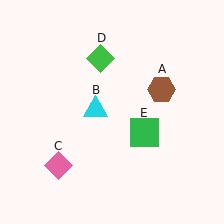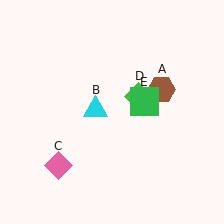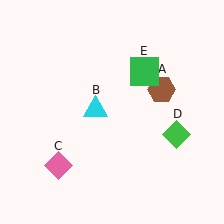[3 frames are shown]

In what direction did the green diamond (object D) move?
The green diamond (object D) moved down and to the right.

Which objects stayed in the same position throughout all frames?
Brown hexagon (object A) and cyan triangle (object B) and pink diamond (object C) remained stationary.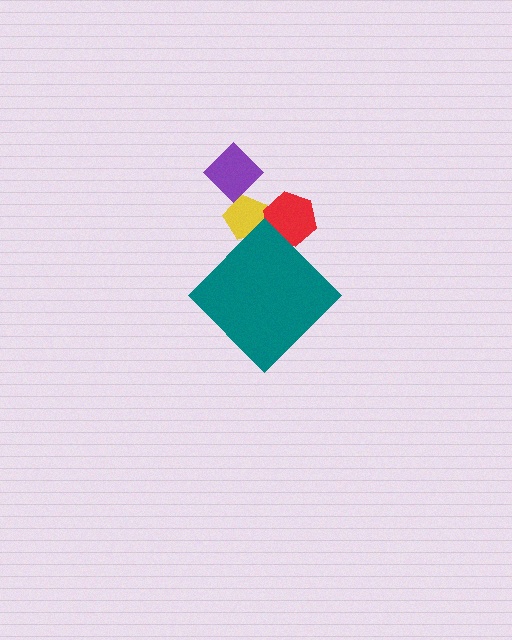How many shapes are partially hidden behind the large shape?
2 shapes are partially hidden.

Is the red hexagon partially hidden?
Yes, the red hexagon is partially hidden behind the teal diamond.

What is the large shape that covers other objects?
A teal diamond.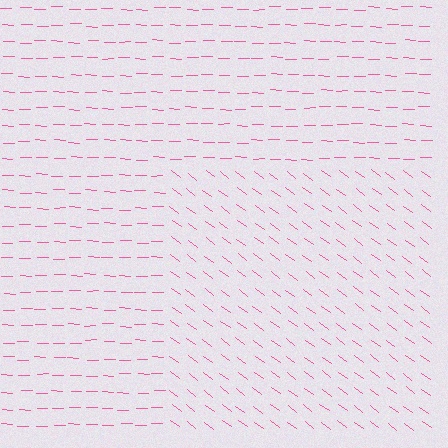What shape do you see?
I see a rectangle.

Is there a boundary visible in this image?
Yes, there is a texture boundary formed by a change in line orientation.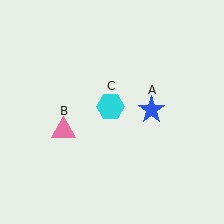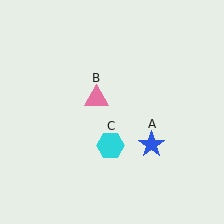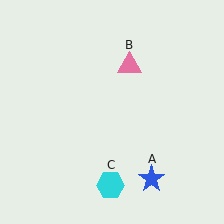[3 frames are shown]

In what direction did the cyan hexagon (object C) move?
The cyan hexagon (object C) moved down.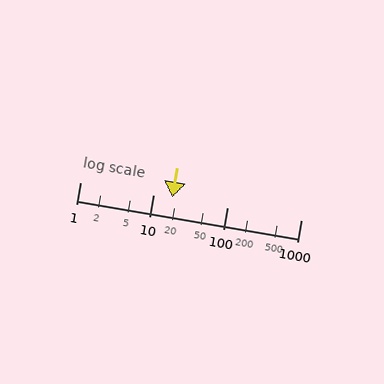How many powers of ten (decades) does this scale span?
The scale spans 3 decades, from 1 to 1000.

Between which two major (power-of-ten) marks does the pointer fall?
The pointer is between 10 and 100.